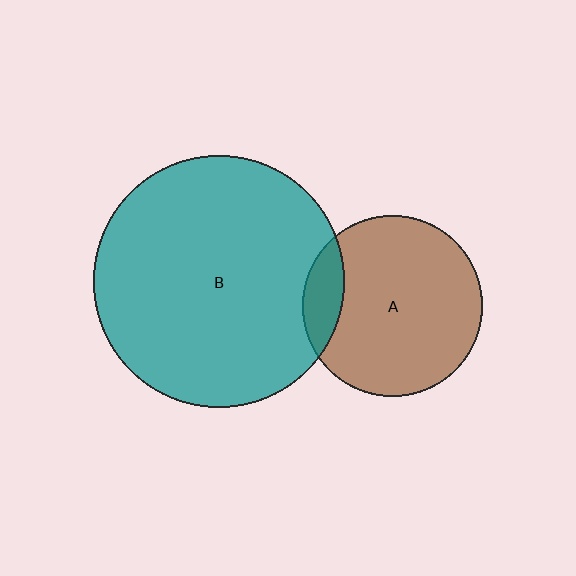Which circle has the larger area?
Circle B (teal).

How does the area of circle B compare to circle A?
Approximately 1.9 times.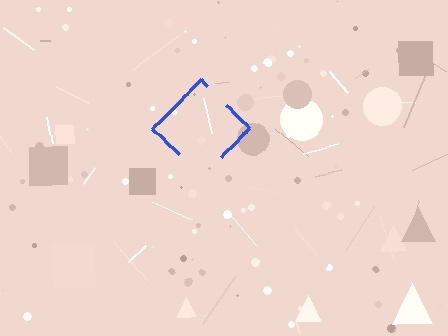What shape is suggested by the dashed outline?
The dashed outline suggests a diamond.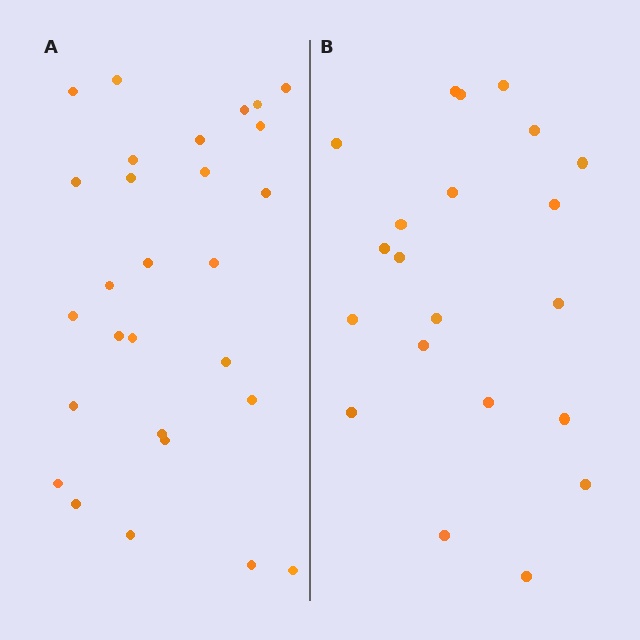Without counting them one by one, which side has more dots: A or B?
Region A (the left region) has more dots.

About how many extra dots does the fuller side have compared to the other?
Region A has roughly 8 or so more dots than region B.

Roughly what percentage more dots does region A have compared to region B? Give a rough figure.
About 35% more.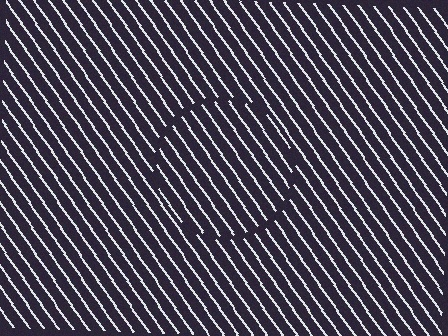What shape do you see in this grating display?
An illusory circle. The interior of the shape contains the same grating, shifted by half a period — the contour is defined by the phase discontinuity where line-ends from the inner and outer gratings abut.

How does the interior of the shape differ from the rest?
The interior of the shape contains the same grating, shifted by half a period — the contour is defined by the phase discontinuity where line-ends from the inner and outer gratings abut.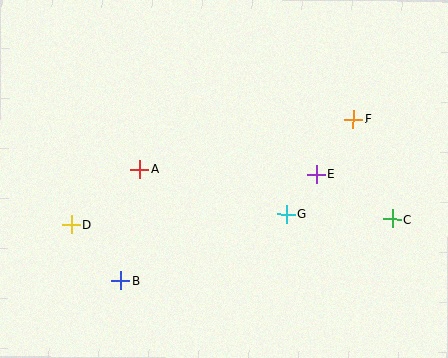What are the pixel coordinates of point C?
Point C is at (392, 219).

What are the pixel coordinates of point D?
Point D is at (71, 224).